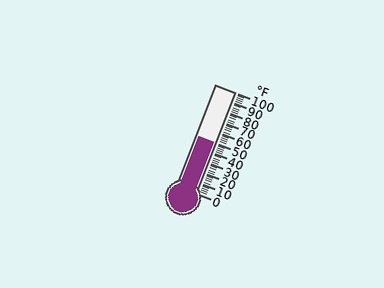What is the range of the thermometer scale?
The thermometer scale ranges from 0°F to 100°F.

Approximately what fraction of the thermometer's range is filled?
The thermometer is filled to approximately 50% of its range.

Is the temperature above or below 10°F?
The temperature is above 10°F.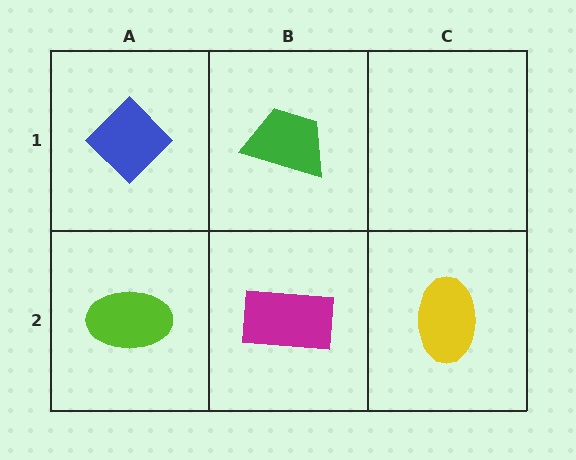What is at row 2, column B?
A magenta rectangle.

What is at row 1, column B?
A green trapezoid.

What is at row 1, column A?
A blue diamond.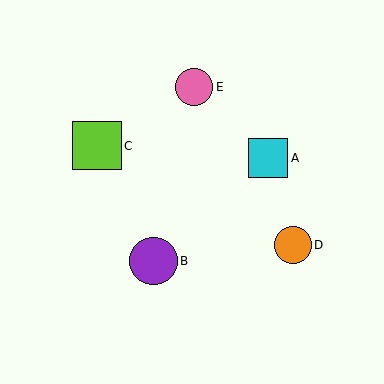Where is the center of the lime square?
The center of the lime square is at (97, 146).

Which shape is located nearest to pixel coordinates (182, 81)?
The pink circle (labeled E) at (194, 87) is nearest to that location.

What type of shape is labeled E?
Shape E is a pink circle.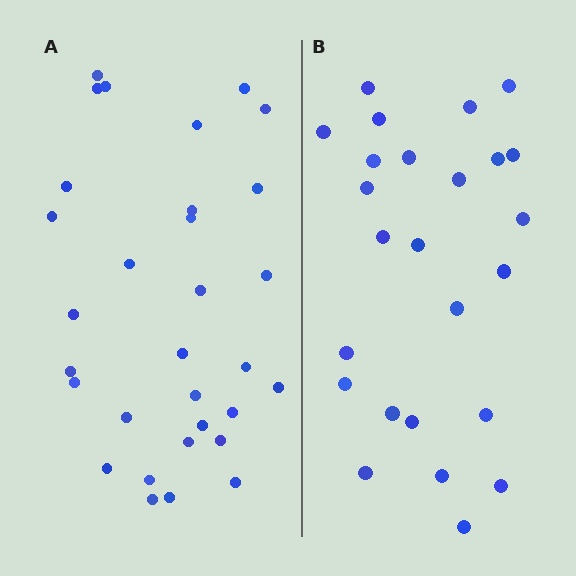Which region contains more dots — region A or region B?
Region A (the left region) has more dots.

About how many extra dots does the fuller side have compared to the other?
Region A has about 6 more dots than region B.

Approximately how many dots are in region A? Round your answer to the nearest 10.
About 30 dots. (The exact count is 31, which rounds to 30.)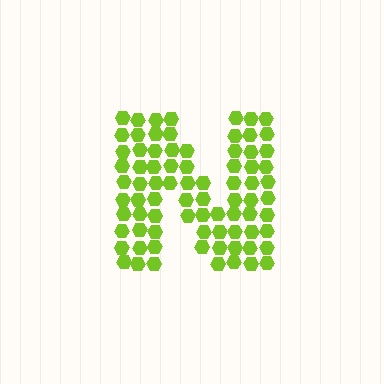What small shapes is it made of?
It is made of small hexagons.